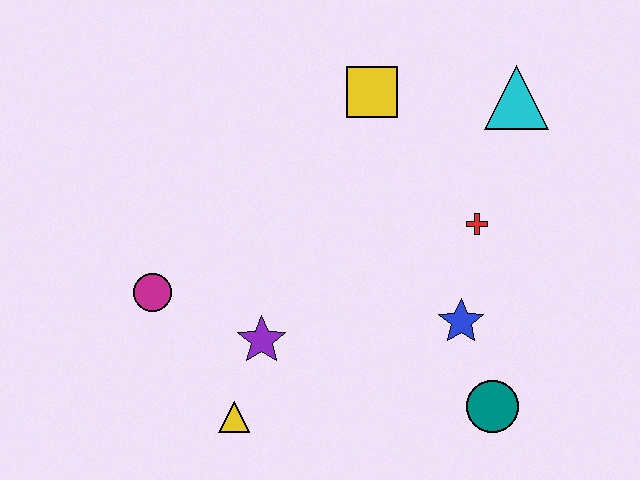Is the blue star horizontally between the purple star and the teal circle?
Yes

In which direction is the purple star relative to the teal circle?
The purple star is to the left of the teal circle.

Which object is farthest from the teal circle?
The magenta circle is farthest from the teal circle.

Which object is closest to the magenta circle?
The purple star is closest to the magenta circle.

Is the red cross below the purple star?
No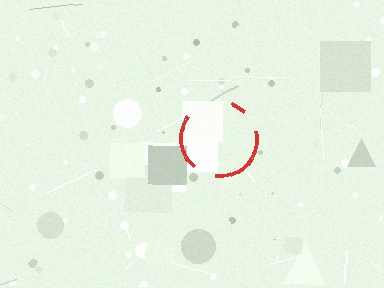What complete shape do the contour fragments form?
The contour fragments form a circle.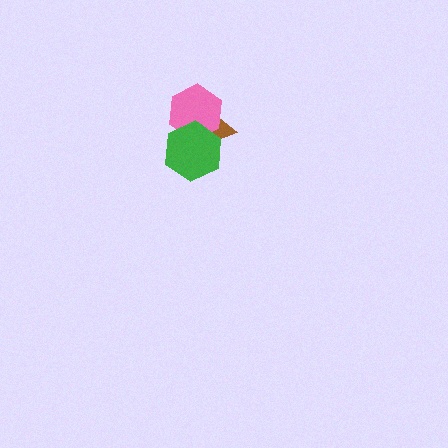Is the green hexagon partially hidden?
No, no other shape covers it.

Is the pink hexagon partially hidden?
Yes, it is partially covered by another shape.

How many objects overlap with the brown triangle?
2 objects overlap with the brown triangle.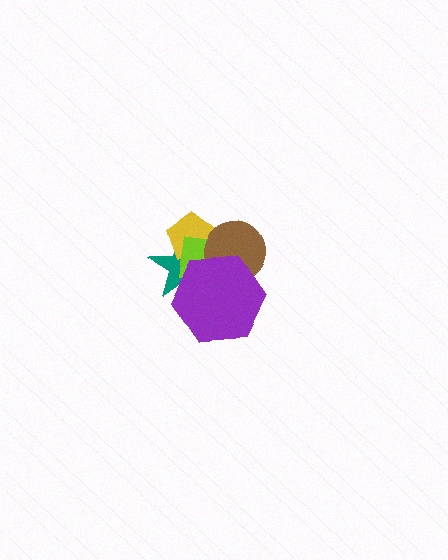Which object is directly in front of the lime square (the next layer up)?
The brown circle is directly in front of the lime square.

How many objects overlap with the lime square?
4 objects overlap with the lime square.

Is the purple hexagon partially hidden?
No, no other shape covers it.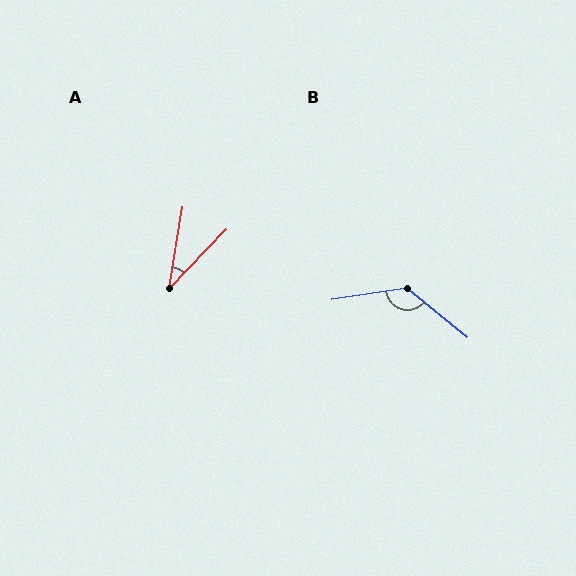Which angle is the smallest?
A, at approximately 35 degrees.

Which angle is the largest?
B, at approximately 132 degrees.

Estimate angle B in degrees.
Approximately 132 degrees.